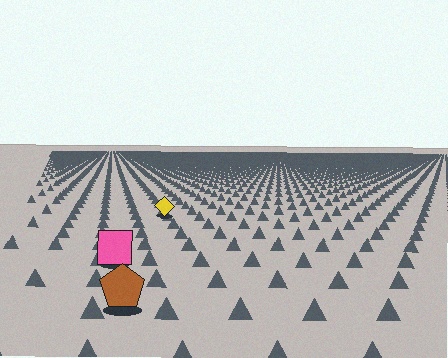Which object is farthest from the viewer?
The yellow diamond is farthest from the viewer. It appears smaller and the ground texture around it is denser.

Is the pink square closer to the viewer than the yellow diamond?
Yes. The pink square is closer — you can tell from the texture gradient: the ground texture is coarser near it.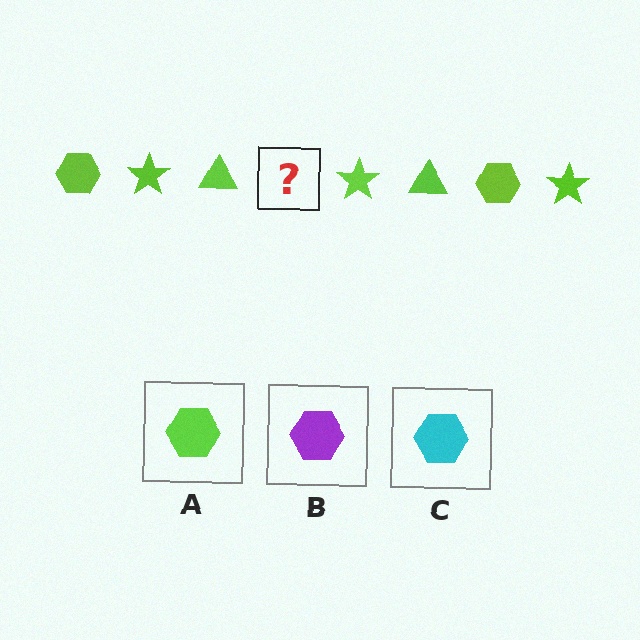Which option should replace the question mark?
Option A.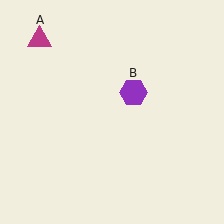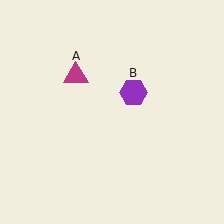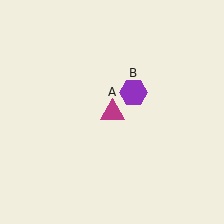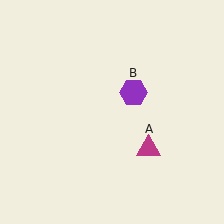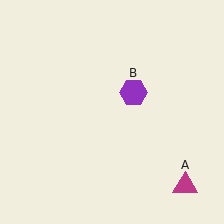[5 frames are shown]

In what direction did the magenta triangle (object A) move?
The magenta triangle (object A) moved down and to the right.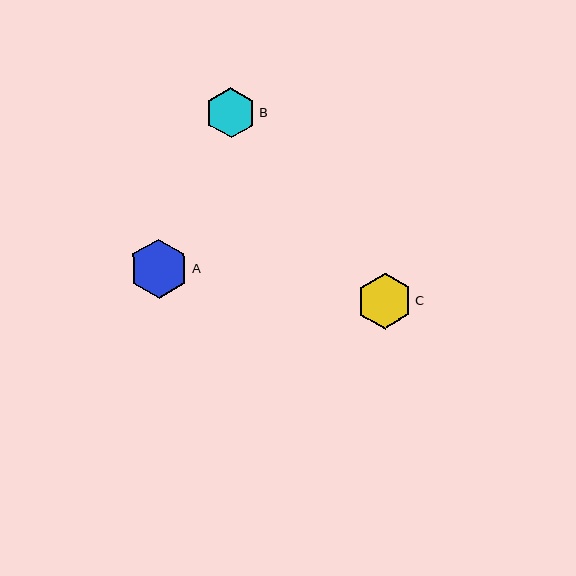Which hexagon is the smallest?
Hexagon B is the smallest with a size of approximately 50 pixels.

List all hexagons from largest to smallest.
From largest to smallest: A, C, B.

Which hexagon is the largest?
Hexagon A is the largest with a size of approximately 59 pixels.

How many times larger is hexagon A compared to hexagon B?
Hexagon A is approximately 1.2 times the size of hexagon B.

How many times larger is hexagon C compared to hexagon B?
Hexagon C is approximately 1.1 times the size of hexagon B.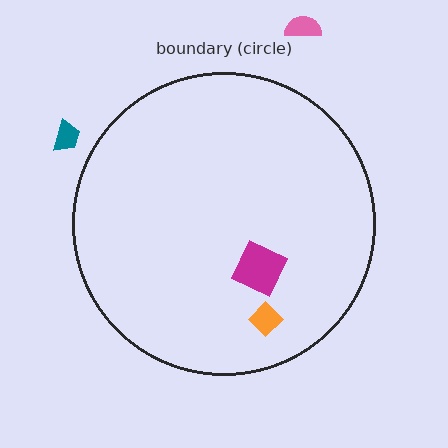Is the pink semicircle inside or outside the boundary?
Outside.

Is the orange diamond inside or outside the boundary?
Inside.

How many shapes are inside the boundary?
2 inside, 2 outside.